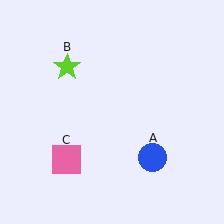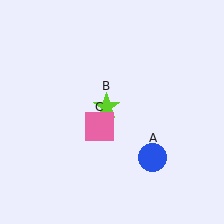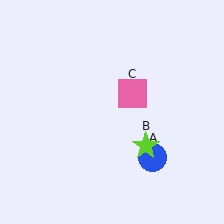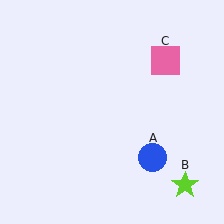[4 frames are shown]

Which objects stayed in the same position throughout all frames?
Blue circle (object A) remained stationary.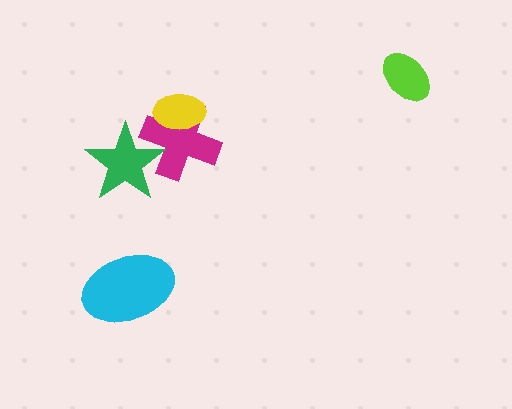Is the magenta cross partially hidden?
Yes, it is partially covered by another shape.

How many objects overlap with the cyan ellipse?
0 objects overlap with the cyan ellipse.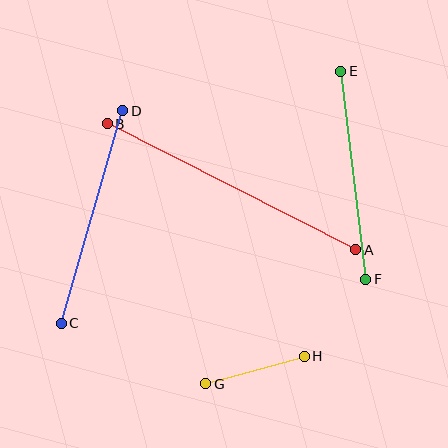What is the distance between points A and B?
The distance is approximately 279 pixels.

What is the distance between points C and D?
The distance is approximately 221 pixels.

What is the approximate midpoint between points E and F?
The midpoint is at approximately (353, 175) pixels.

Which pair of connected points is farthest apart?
Points A and B are farthest apart.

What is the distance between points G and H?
The distance is approximately 102 pixels.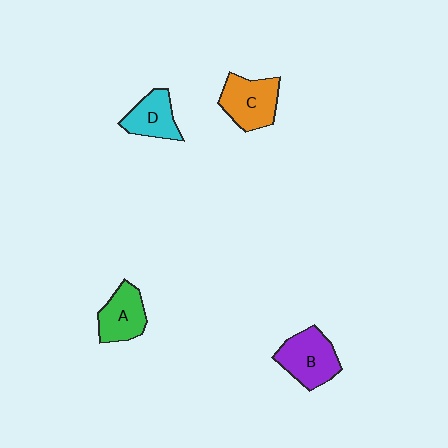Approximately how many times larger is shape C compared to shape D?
Approximately 1.3 times.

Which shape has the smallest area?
Shape D (cyan).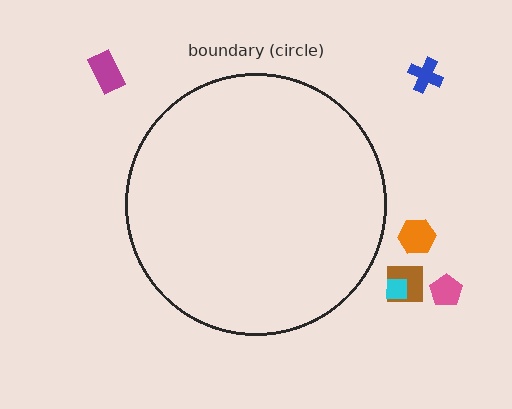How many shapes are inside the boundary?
0 inside, 6 outside.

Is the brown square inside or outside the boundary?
Outside.